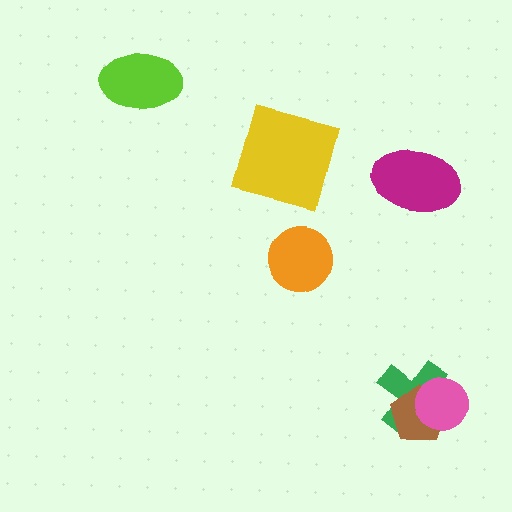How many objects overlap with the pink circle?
2 objects overlap with the pink circle.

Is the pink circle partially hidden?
No, no other shape covers it.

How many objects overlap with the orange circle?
0 objects overlap with the orange circle.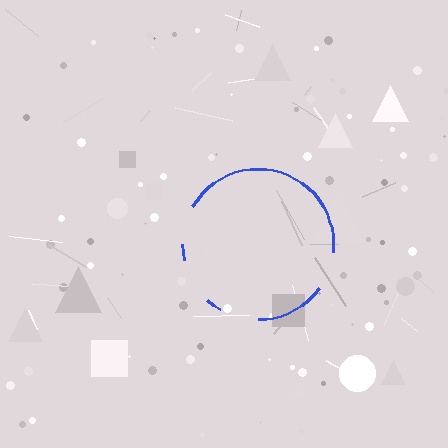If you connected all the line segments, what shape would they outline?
They would outline a circle.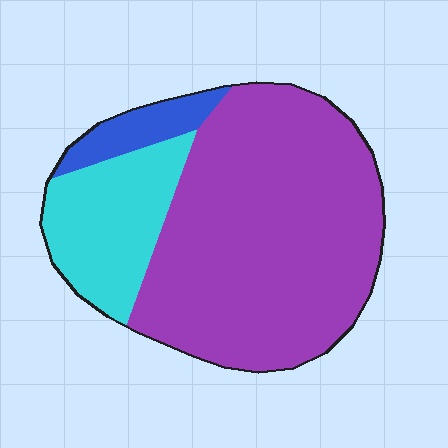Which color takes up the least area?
Blue, at roughly 10%.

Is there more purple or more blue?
Purple.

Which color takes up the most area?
Purple, at roughly 70%.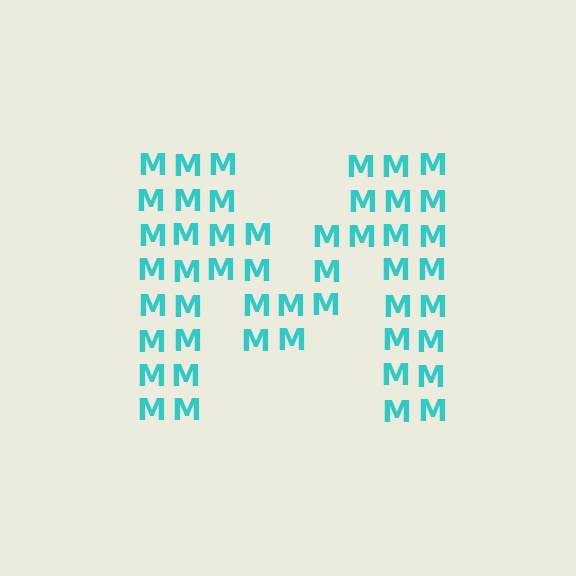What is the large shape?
The large shape is the letter M.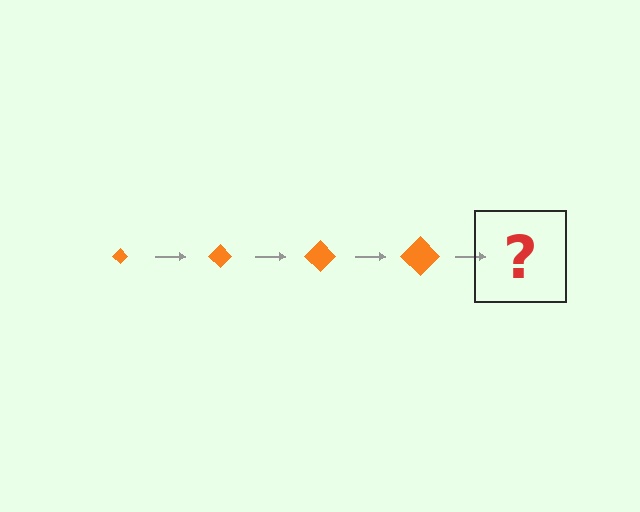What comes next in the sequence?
The next element should be an orange diamond, larger than the previous one.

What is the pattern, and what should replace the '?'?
The pattern is that the diamond gets progressively larger each step. The '?' should be an orange diamond, larger than the previous one.